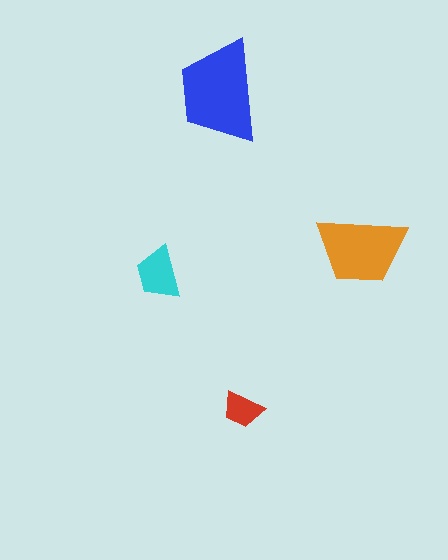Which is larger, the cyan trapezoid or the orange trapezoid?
The orange one.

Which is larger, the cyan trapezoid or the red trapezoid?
The cyan one.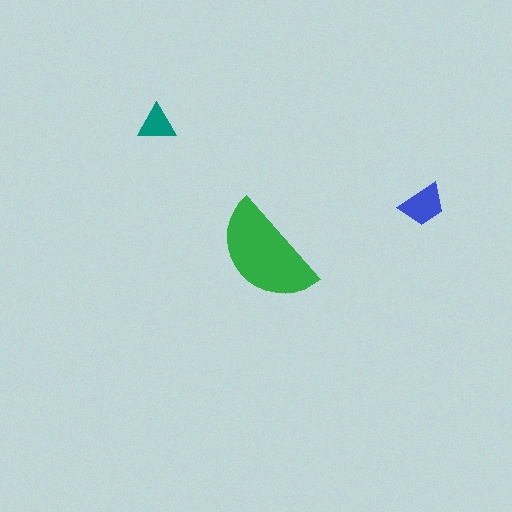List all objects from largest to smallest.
The green semicircle, the blue trapezoid, the teal triangle.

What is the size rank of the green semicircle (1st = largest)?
1st.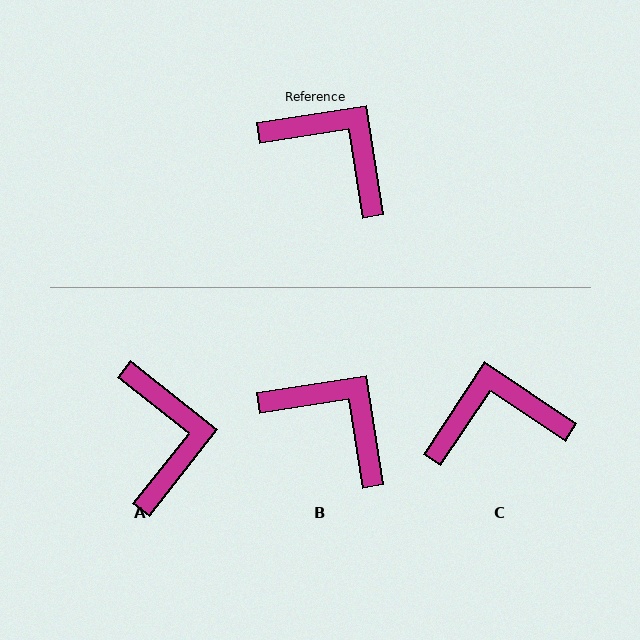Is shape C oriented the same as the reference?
No, it is off by about 47 degrees.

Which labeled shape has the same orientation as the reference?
B.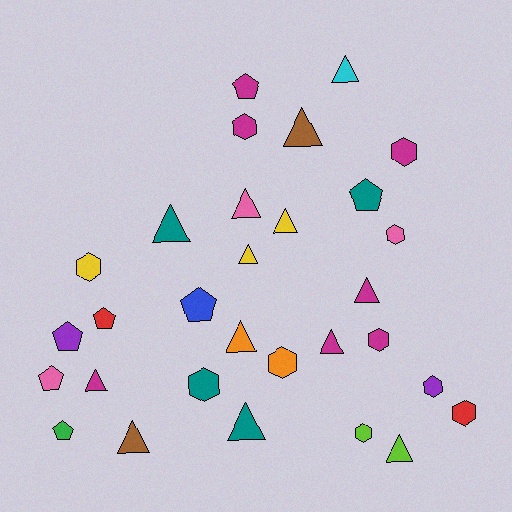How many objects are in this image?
There are 30 objects.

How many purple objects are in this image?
There are 2 purple objects.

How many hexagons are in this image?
There are 10 hexagons.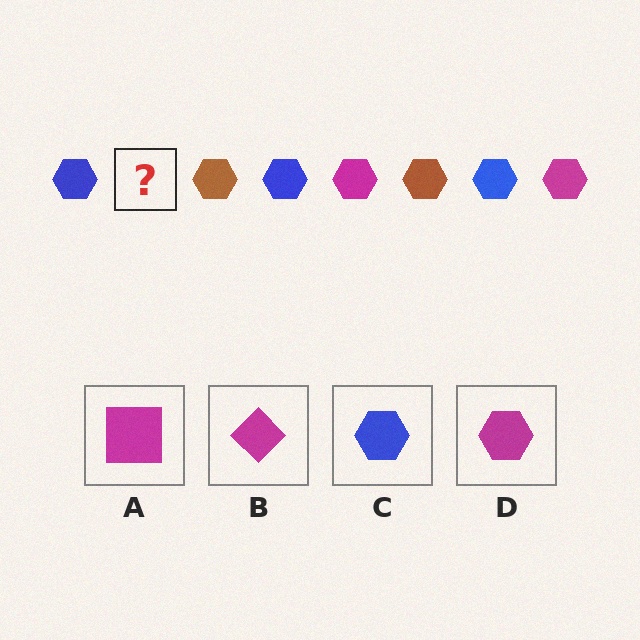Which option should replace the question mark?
Option D.